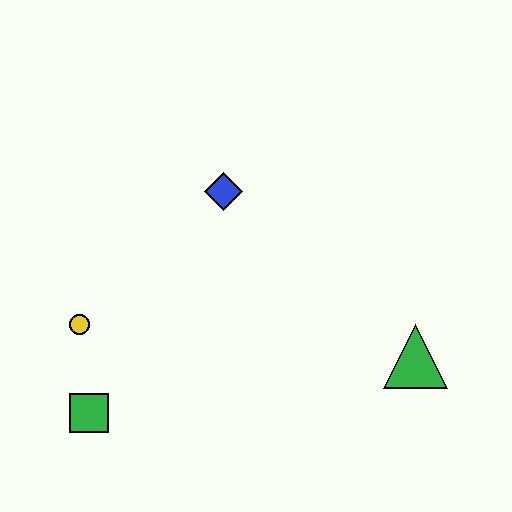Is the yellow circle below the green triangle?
No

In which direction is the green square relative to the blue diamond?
The green square is below the blue diamond.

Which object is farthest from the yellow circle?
The green triangle is farthest from the yellow circle.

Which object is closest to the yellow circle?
The green square is closest to the yellow circle.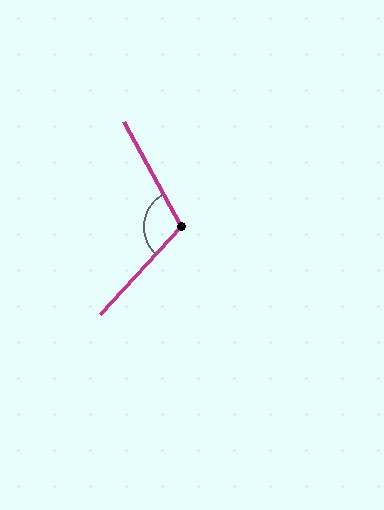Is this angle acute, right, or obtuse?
It is obtuse.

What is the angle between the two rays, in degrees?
Approximately 109 degrees.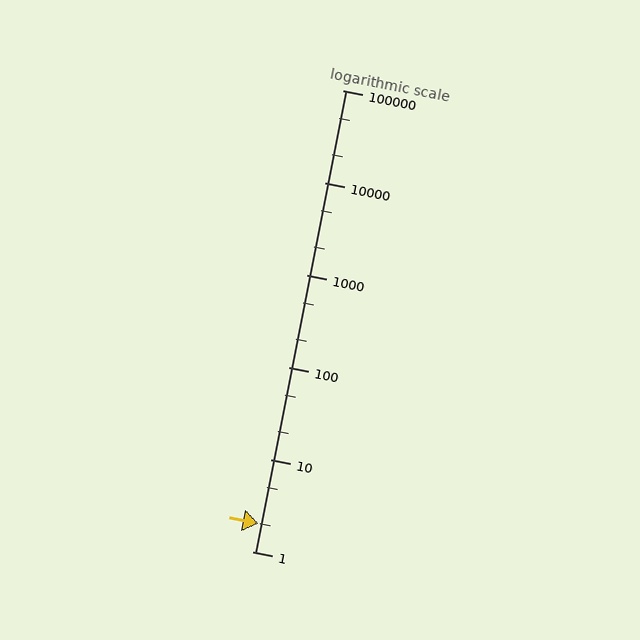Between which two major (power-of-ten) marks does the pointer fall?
The pointer is between 1 and 10.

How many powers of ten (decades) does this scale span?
The scale spans 5 decades, from 1 to 100000.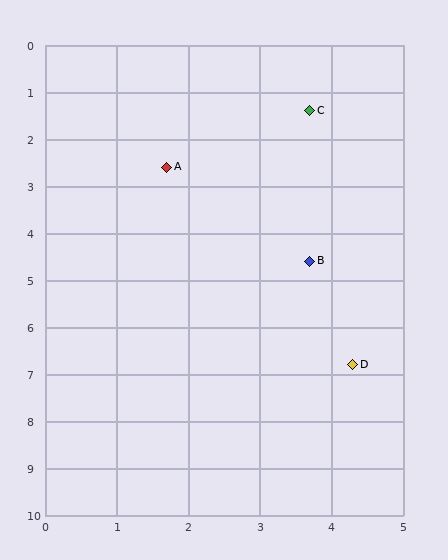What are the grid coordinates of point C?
Point C is at approximately (3.7, 1.4).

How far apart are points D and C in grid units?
Points D and C are about 5.4 grid units apart.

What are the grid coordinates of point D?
Point D is at approximately (4.3, 6.8).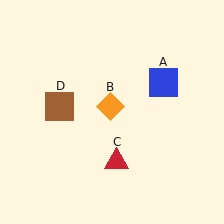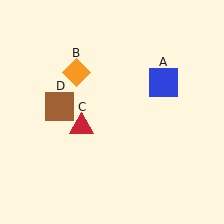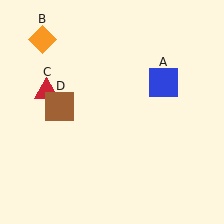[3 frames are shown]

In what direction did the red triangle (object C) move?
The red triangle (object C) moved up and to the left.